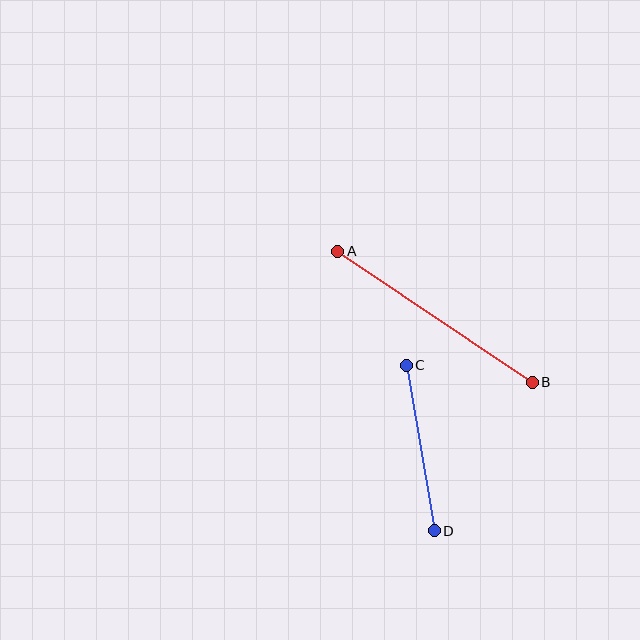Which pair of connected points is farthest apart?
Points A and B are farthest apart.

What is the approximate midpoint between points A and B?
The midpoint is at approximately (435, 317) pixels.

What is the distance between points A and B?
The distance is approximately 235 pixels.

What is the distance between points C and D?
The distance is approximately 168 pixels.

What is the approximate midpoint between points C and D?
The midpoint is at approximately (420, 448) pixels.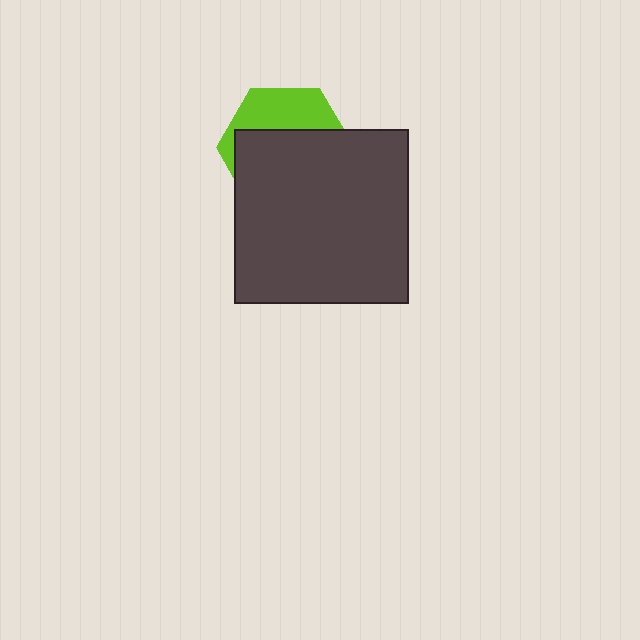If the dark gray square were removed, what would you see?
You would see the complete lime hexagon.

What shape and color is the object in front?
The object in front is a dark gray square.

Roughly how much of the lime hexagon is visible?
A small part of it is visible (roughly 35%).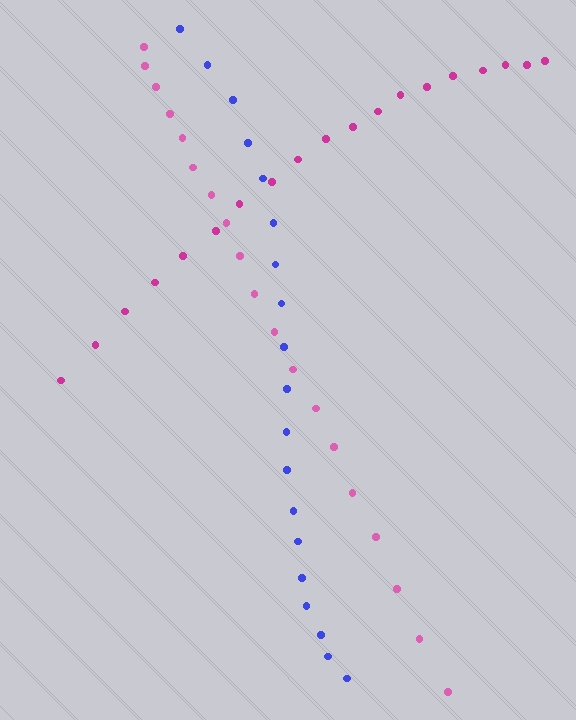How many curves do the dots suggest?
There are 3 distinct paths.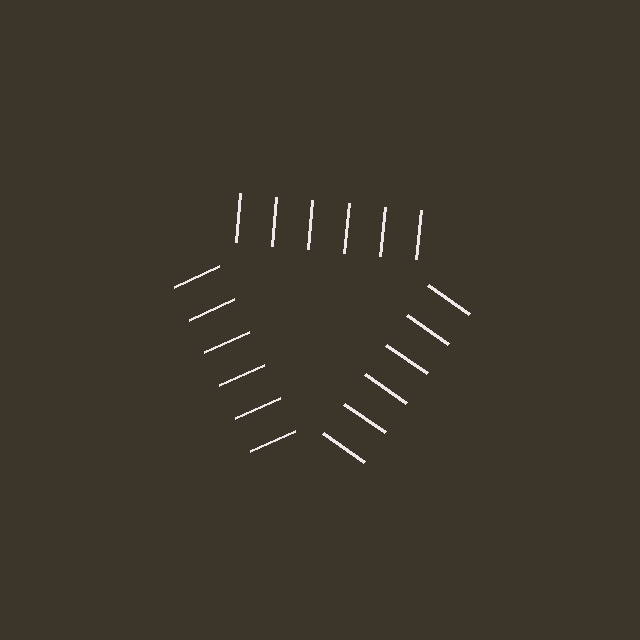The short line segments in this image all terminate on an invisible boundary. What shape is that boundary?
An illusory triangle — the line segments terminate on its edges but no continuous stroke is drawn.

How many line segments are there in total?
18 — 6 along each of the 3 edges.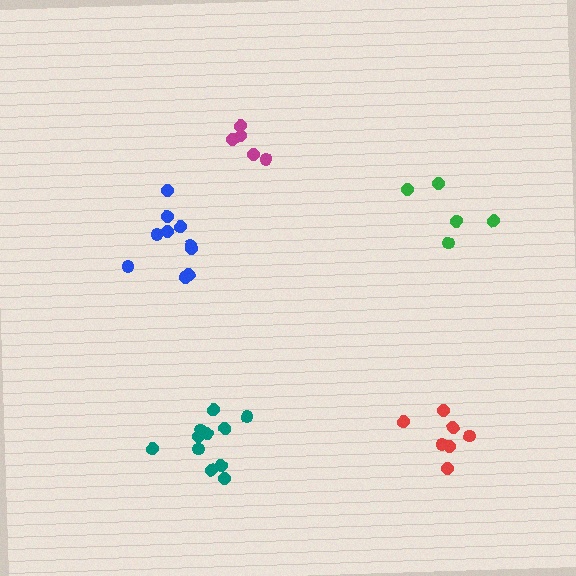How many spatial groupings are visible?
There are 5 spatial groupings.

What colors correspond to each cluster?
The clusters are colored: red, teal, green, magenta, blue.